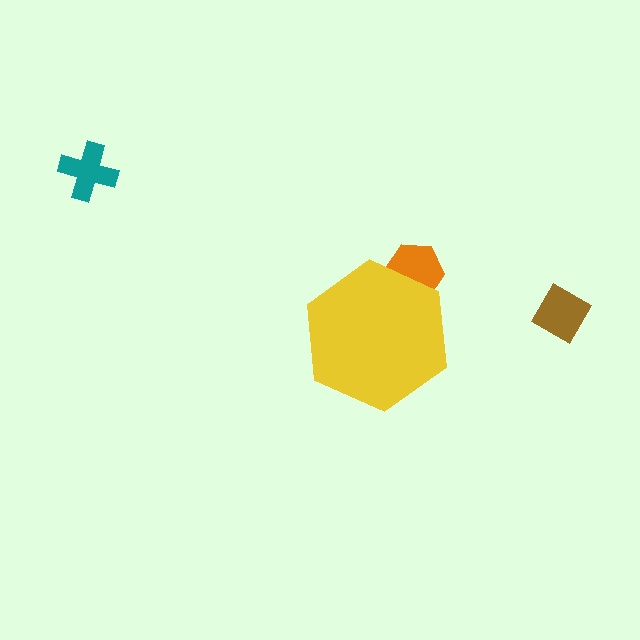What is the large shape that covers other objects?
A yellow hexagon.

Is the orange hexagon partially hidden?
Yes, the orange hexagon is partially hidden behind the yellow hexagon.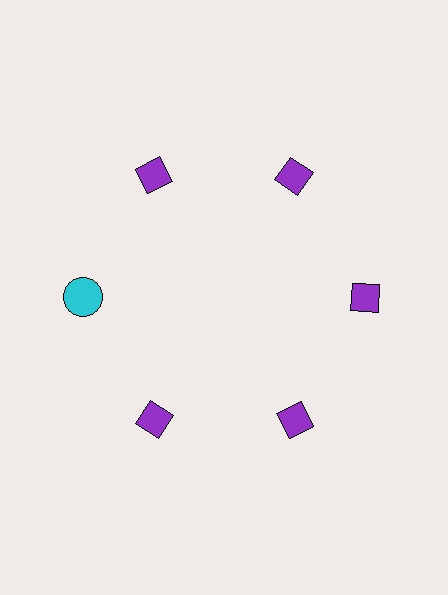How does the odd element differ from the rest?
It differs in both color (cyan instead of purple) and shape (circle instead of diamond).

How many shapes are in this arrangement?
There are 6 shapes arranged in a ring pattern.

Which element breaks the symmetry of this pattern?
The cyan circle at roughly the 9 o'clock position breaks the symmetry. All other shapes are purple diamonds.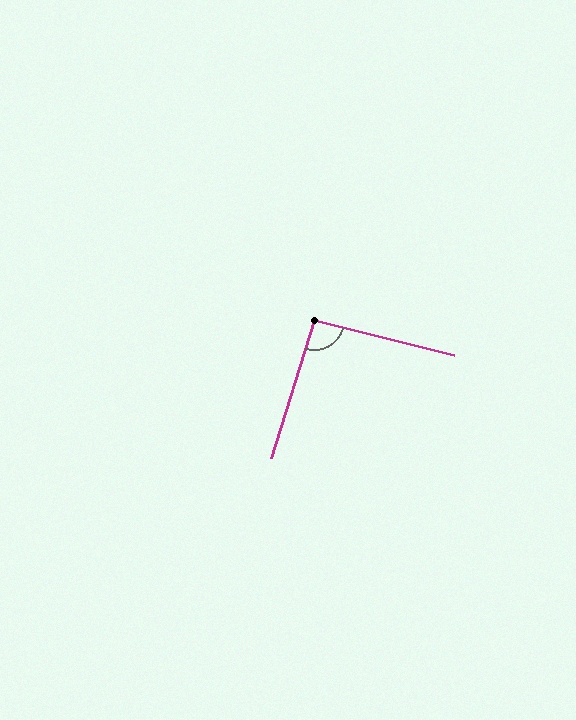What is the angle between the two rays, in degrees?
Approximately 93 degrees.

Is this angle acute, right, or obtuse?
It is approximately a right angle.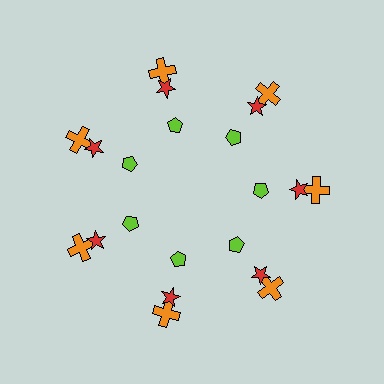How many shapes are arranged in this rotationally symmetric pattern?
There are 21 shapes, arranged in 7 groups of 3.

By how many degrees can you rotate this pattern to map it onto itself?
The pattern maps onto itself every 51 degrees of rotation.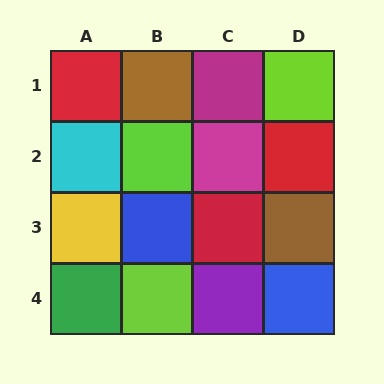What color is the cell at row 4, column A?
Green.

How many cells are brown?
2 cells are brown.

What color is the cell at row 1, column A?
Red.